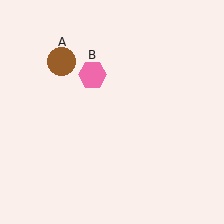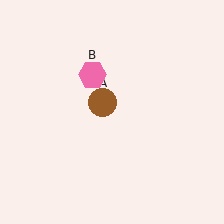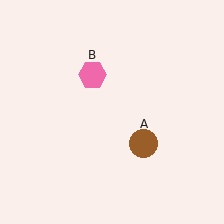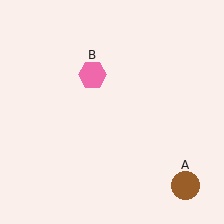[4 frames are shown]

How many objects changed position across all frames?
1 object changed position: brown circle (object A).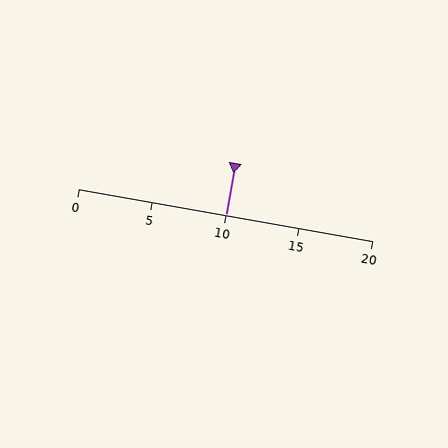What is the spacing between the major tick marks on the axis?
The major ticks are spaced 5 apart.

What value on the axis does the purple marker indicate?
The marker indicates approximately 10.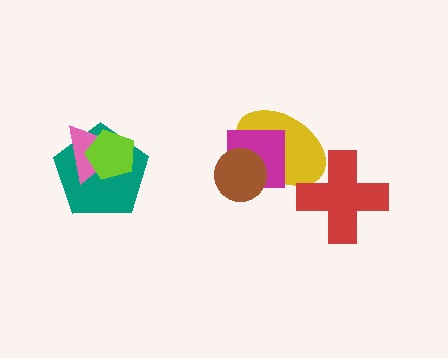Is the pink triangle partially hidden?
Yes, it is partially covered by another shape.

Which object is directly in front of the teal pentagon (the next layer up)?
The pink triangle is directly in front of the teal pentagon.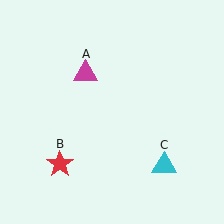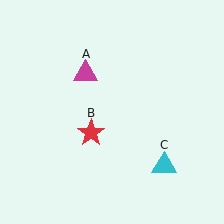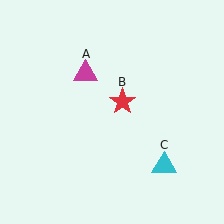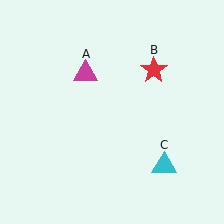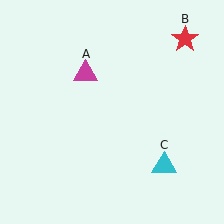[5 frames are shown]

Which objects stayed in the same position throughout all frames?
Magenta triangle (object A) and cyan triangle (object C) remained stationary.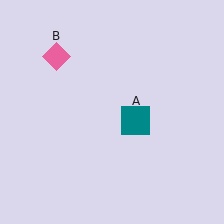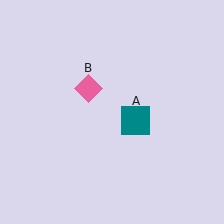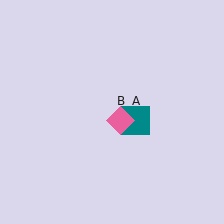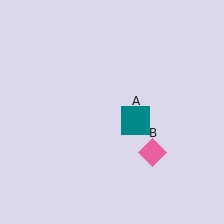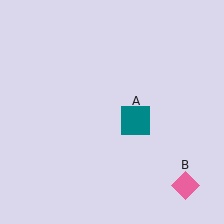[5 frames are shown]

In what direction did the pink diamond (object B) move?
The pink diamond (object B) moved down and to the right.